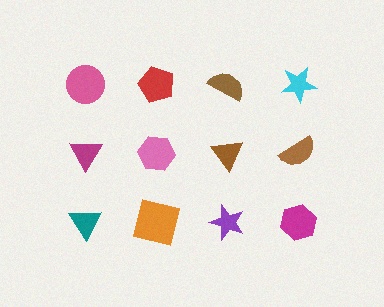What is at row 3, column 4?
A magenta hexagon.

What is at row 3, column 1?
A teal triangle.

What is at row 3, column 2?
An orange square.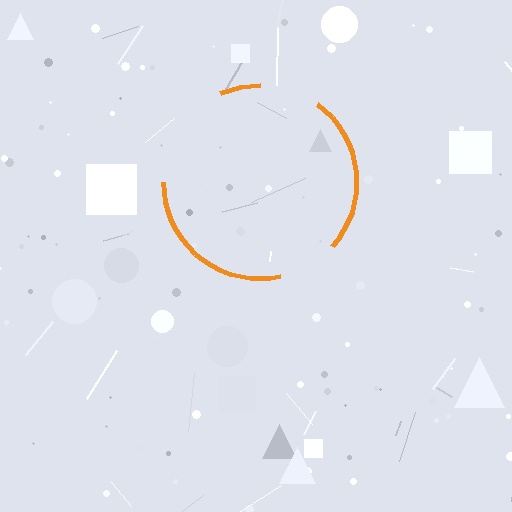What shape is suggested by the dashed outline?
The dashed outline suggests a circle.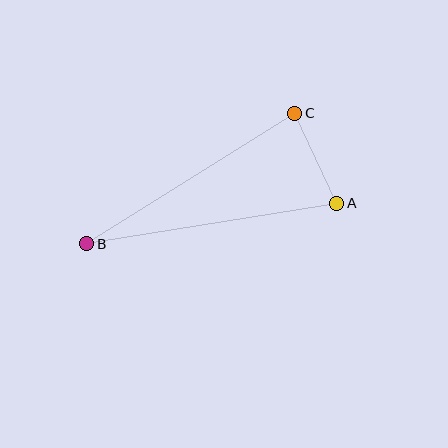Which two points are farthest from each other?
Points A and B are farthest from each other.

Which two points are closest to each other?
Points A and C are closest to each other.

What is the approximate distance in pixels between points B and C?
The distance between B and C is approximately 246 pixels.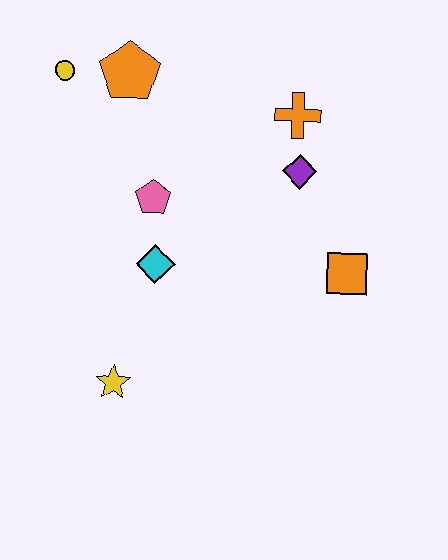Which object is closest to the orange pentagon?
The yellow circle is closest to the orange pentagon.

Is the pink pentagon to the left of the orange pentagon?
No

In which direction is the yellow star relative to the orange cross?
The yellow star is below the orange cross.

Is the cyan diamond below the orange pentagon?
Yes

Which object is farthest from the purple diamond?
The yellow star is farthest from the purple diamond.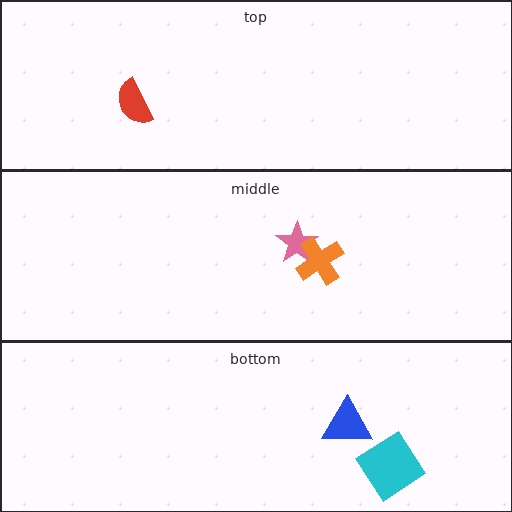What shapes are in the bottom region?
The cyan diamond, the blue triangle.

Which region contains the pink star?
The middle region.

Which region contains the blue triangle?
The bottom region.